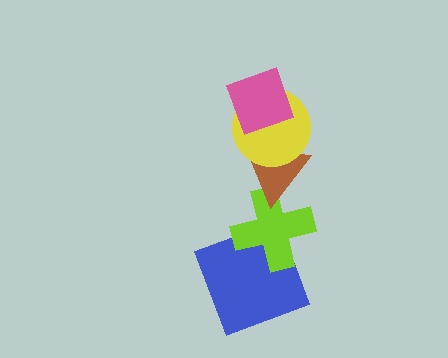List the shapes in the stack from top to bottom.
From top to bottom: the pink diamond, the yellow circle, the brown triangle, the lime cross, the blue square.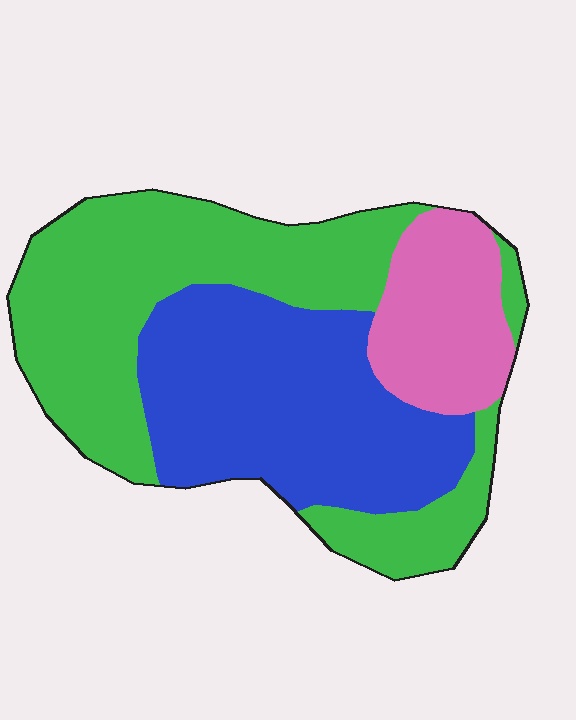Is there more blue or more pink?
Blue.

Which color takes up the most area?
Green, at roughly 45%.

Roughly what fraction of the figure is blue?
Blue covers about 35% of the figure.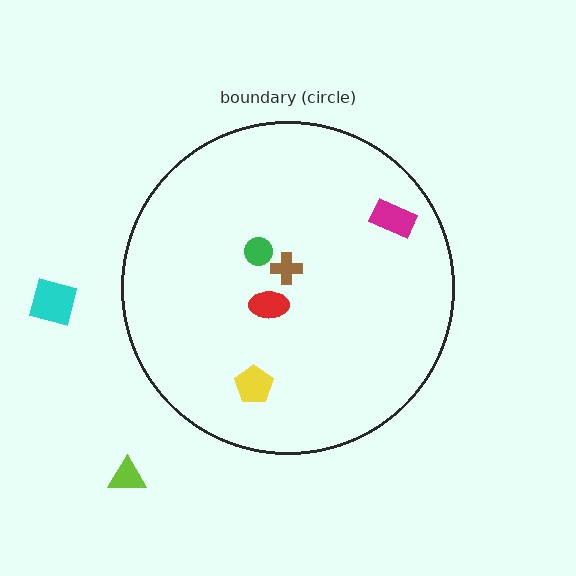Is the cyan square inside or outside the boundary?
Outside.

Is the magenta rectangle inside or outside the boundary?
Inside.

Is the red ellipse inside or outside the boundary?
Inside.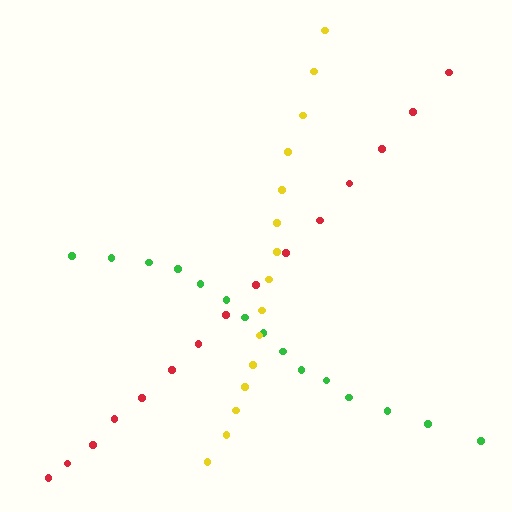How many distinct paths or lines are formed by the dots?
There are 3 distinct paths.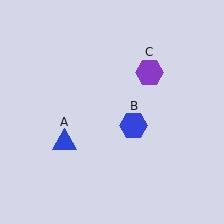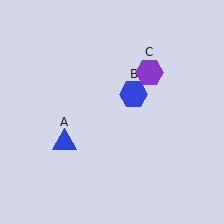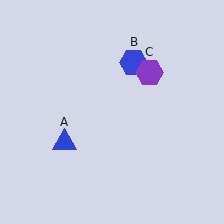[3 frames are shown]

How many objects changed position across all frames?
1 object changed position: blue hexagon (object B).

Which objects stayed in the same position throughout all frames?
Blue triangle (object A) and purple hexagon (object C) remained stationary.